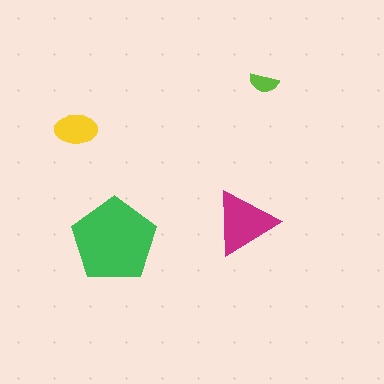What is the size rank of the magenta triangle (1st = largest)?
2nd.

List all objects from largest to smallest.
The green pentagon, the magenta triangle, the yellow ellipse, the lime semicircle.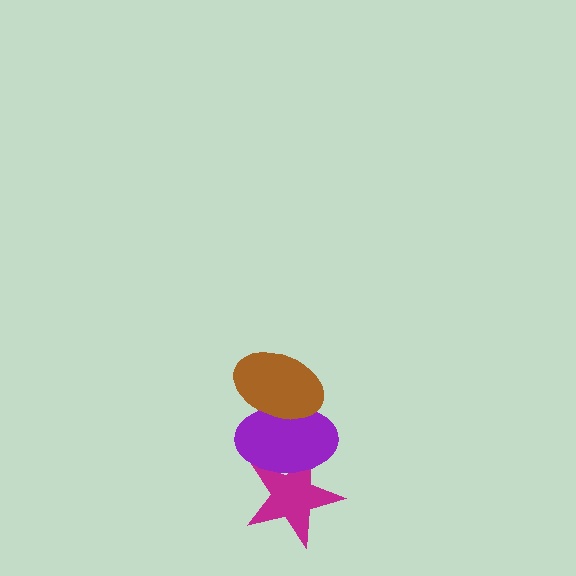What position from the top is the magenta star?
The magenta star is 3rd from the top.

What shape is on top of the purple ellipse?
The brown ellipse is on top of the purple ellipse.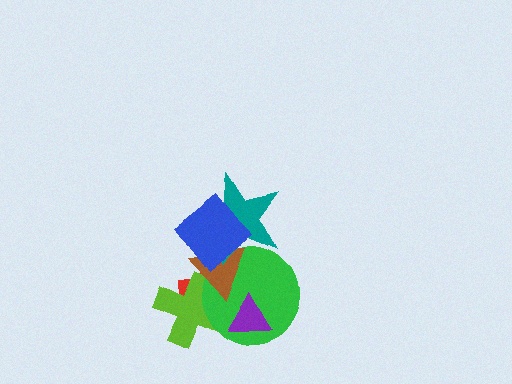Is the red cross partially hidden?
Yes, it is partially covered by another shape.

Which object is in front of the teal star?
The blue diamond is in front of the teal star.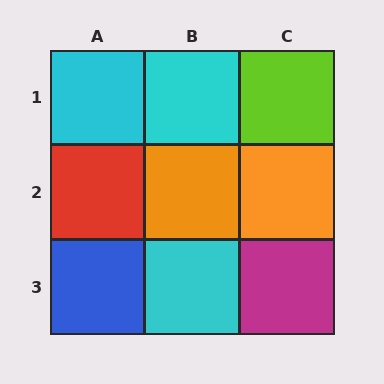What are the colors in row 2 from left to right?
Red, orange, orange.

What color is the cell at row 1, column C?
Lime.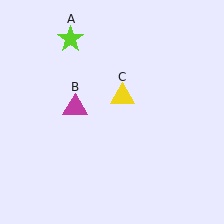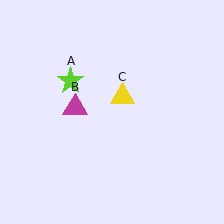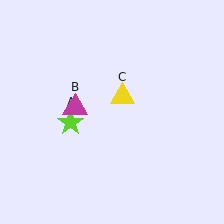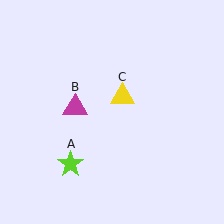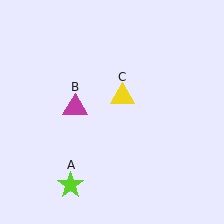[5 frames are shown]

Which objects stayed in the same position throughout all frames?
Magenta triangle (object B) and yellow triangle (object C) remained stationary.